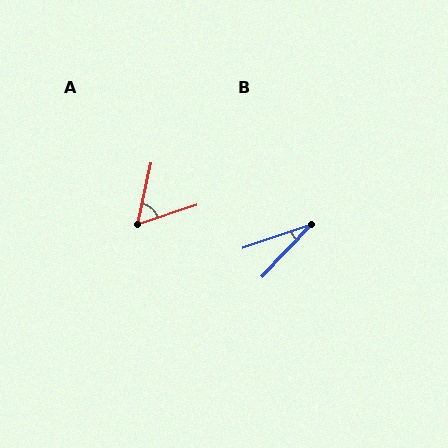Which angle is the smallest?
B, at approximately 28 degrees.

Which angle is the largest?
A, at approximately 60 degrees.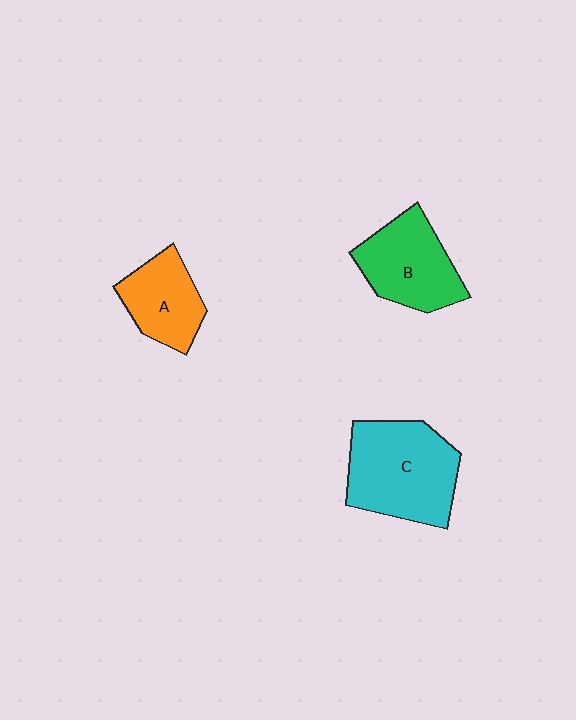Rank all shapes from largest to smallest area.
From largest to smallest: C (cyan), B (green), A (orange).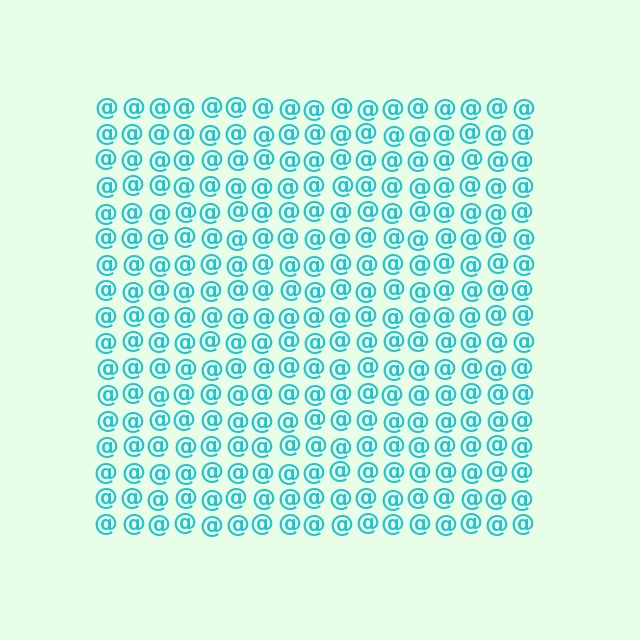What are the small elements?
The small elements are at signs.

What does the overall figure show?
The overall figure shows a square.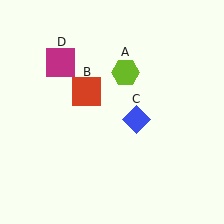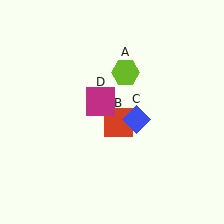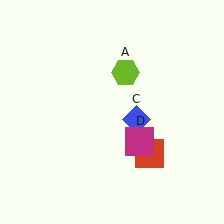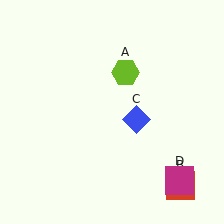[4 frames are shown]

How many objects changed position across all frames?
2 objects changed position: red square (object B), magenta square (object D).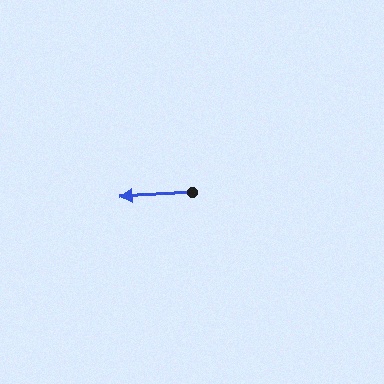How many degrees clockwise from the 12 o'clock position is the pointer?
Approximately 267 degrees.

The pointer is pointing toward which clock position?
Roughly 9 o'clock.